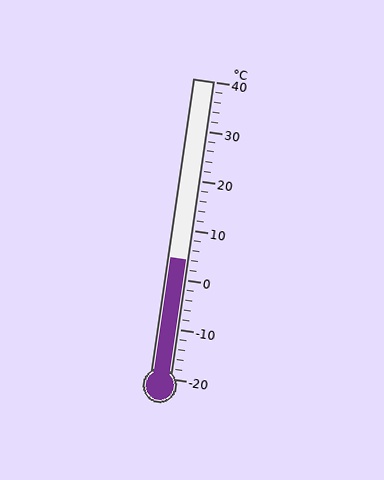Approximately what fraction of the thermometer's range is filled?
The thermometer is filled to approximately 40% of its range.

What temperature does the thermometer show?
The thermometer shows approximately 4°C.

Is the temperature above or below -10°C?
The temperature is above -10°C.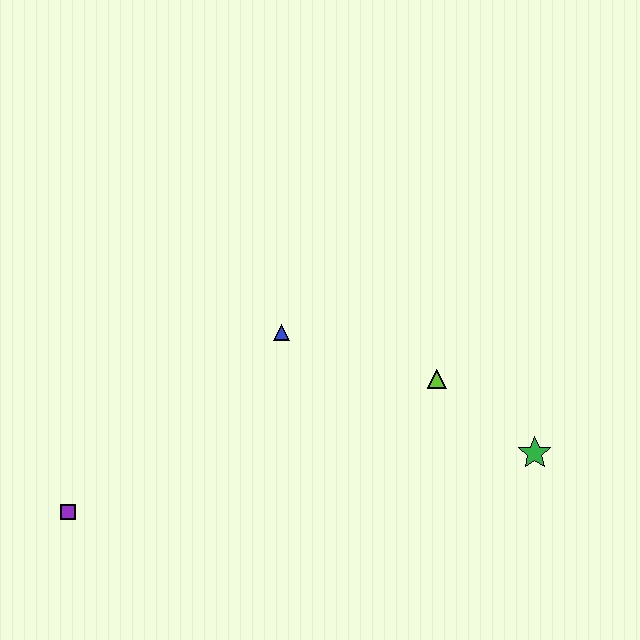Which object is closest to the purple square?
The blue triangle is closest to the purple square.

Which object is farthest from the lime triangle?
The purple square is farthest from the lime triangle.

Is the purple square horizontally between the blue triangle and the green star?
No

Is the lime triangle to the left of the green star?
Yes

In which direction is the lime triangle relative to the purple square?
The lime triangle is to the right of the purple square.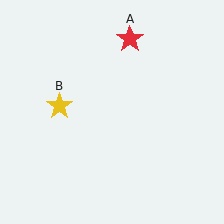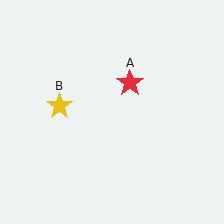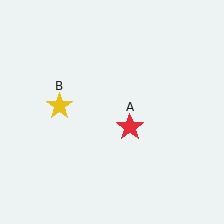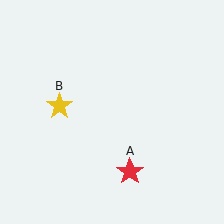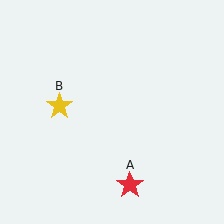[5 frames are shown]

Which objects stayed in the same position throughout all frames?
Yellow star (object B) remained stationary.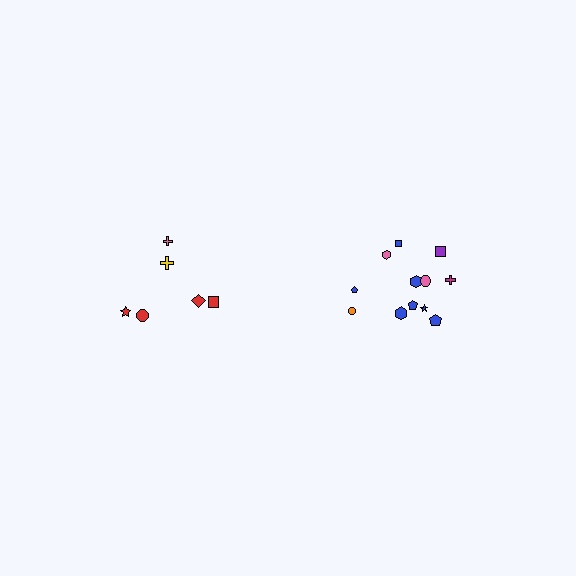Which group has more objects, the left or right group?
The right group.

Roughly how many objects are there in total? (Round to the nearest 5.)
Roughly 20 objects in total.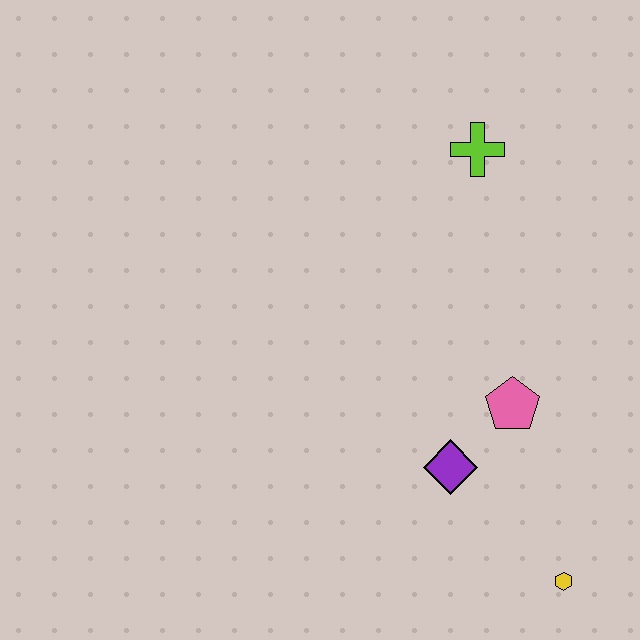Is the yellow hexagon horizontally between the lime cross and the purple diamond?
No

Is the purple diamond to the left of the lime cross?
Yes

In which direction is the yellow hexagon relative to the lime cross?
The yellow hexagon is below the lime cross.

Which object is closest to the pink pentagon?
The purple diamond is closest to the pink pentagon.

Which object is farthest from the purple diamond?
The lime cross is farthest from the purple diamond.